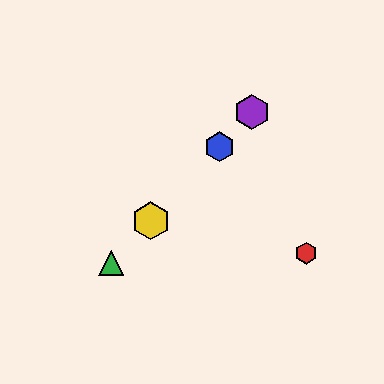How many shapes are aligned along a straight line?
4 shapes (the blue hexagon, the green triangle, the yellow hexagon, the purple hexagon) are aligned along a straight line.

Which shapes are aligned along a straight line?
The blue hexagon, the green triangle, the yellow hexagon, the purple hexagon are aligned along a straight line.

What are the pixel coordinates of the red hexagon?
The red hexagon is at (306, 253).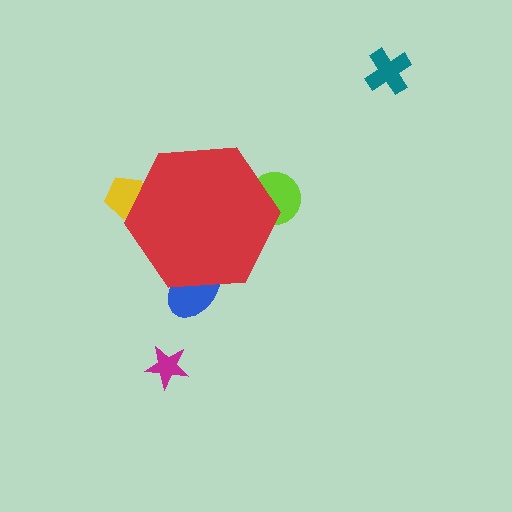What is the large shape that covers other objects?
A red hexagon.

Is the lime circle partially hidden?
Yes, the lime circle is partially hidden behind the red hexagon.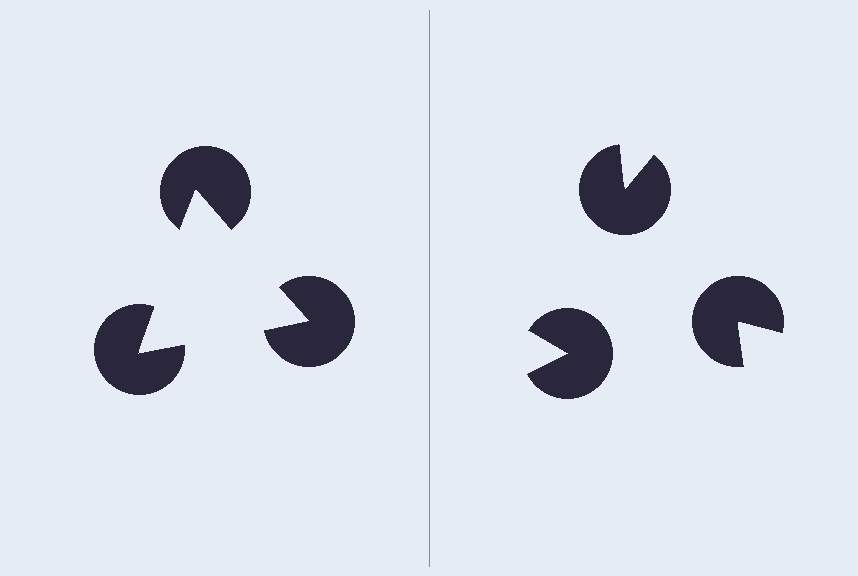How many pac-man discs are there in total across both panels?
6 — 3 on each side.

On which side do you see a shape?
An illusory triangle appears on the left side. On the right side the wedge cuts are rotated, so no coherent shape forms.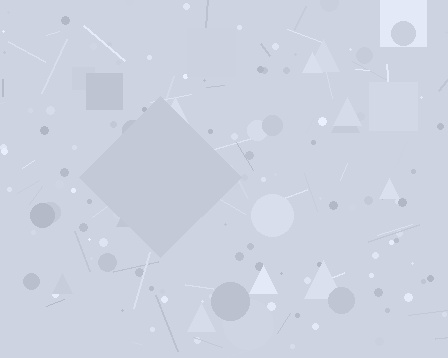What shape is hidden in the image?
A diamond is hidden in the image.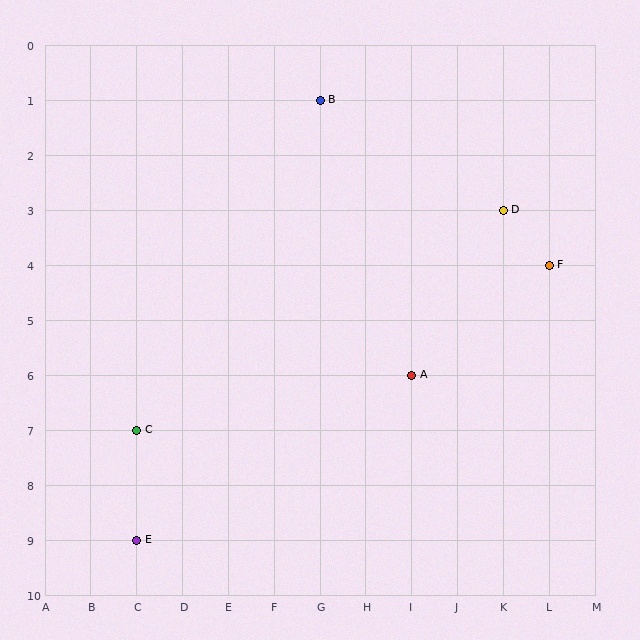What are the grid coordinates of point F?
Point F is at grid coordinates (L, 4).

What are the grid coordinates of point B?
Point B is at grid coordinates (G, 1).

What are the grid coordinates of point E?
Point E is at grid coordinates (C, 9).